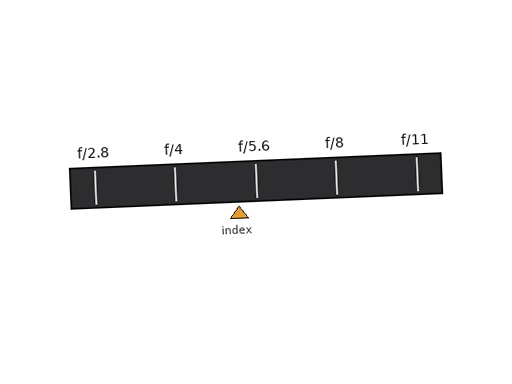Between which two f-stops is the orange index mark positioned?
The index mark is between f/4 and f/5.6.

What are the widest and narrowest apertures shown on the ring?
The widest aperture shown is f/2.8 and the narrowest is f/11.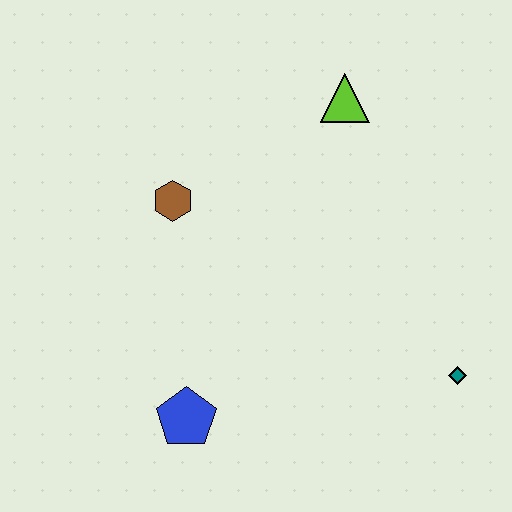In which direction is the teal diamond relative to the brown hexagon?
The teal diamond is to the right of the brown hexagon.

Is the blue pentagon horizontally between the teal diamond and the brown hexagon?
Yes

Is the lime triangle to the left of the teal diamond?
Yes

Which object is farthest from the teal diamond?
The brown hexagon is farthest from the teal diamond.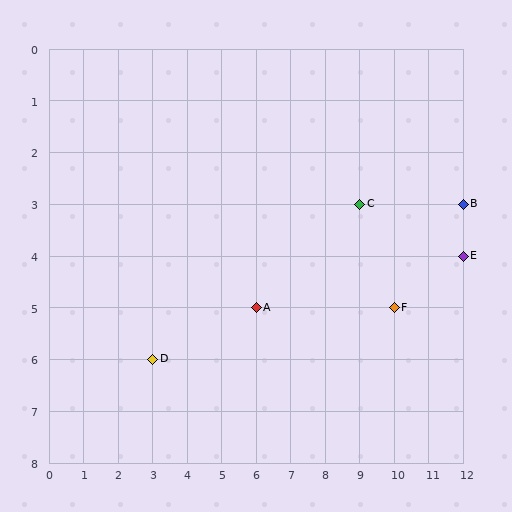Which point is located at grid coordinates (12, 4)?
Point E is at (12, 4).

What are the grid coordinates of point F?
Point F is at grid coordinates (10, 5).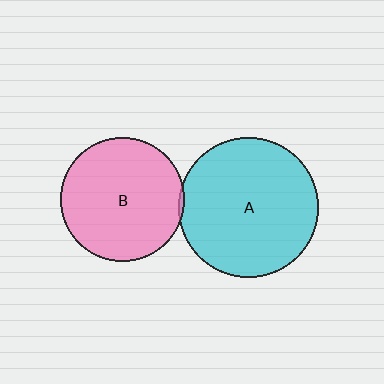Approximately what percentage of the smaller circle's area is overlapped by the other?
Approximately 5%.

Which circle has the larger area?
Circle A (cyan).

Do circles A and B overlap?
Yes.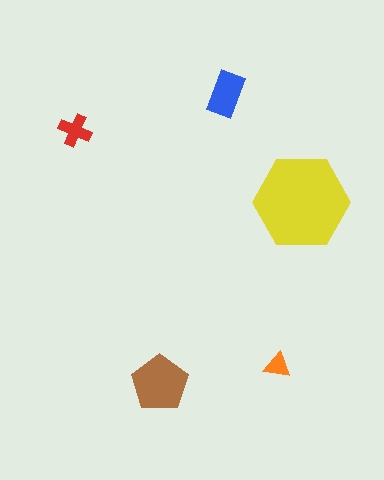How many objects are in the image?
There are 5 objects in the image.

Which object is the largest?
The yellow hexagon.